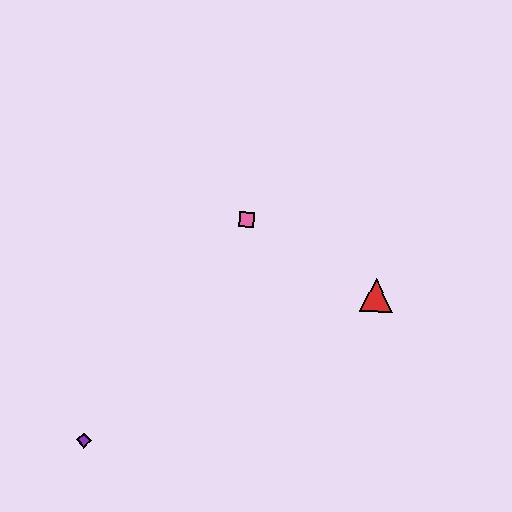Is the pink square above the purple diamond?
Yes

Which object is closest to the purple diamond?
The pink square is closest to the purple diamond.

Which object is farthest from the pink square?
The purple diamond is farthest from the pink square.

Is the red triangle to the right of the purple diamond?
Yes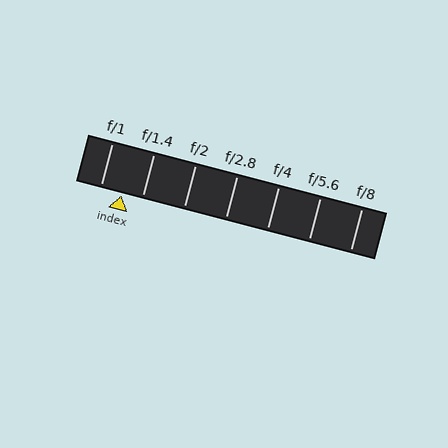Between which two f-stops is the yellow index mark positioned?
The index mark is between f/1 and f/1.4.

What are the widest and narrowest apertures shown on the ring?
The widest aperture shown is f/1 and the narrowest is f/8.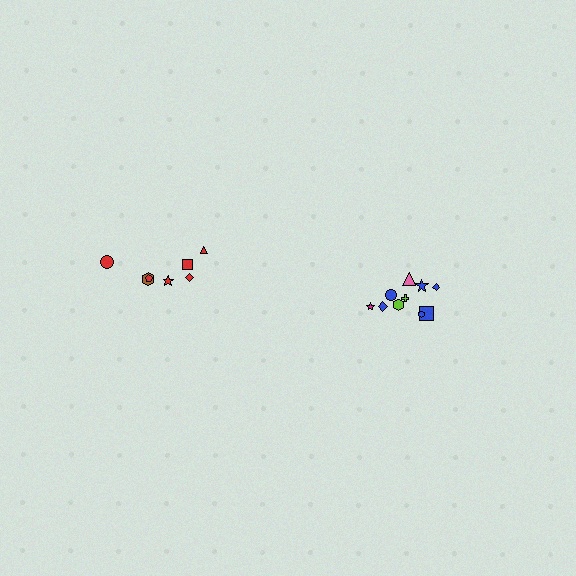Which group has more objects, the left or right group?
The right group.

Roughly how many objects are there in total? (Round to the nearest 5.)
Roughly 15 objects in total.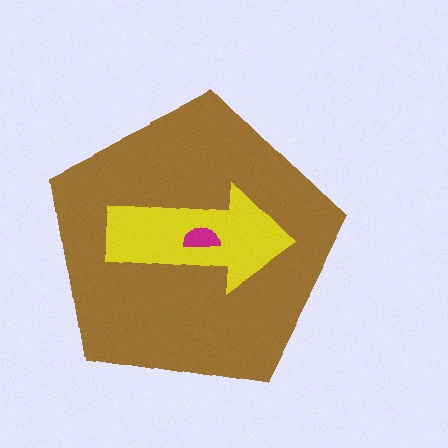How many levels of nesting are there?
3.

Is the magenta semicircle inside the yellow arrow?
Yes.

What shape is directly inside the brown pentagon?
The yellow arrow.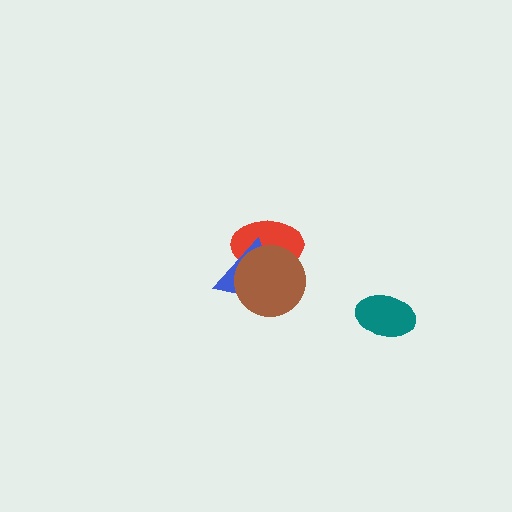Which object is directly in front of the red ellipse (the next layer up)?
The blue triangle is directly in front of the red ellipse.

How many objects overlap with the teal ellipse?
0 objects overlap with the teal ellipse.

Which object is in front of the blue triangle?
The brown circle is in front of the blue triangle.